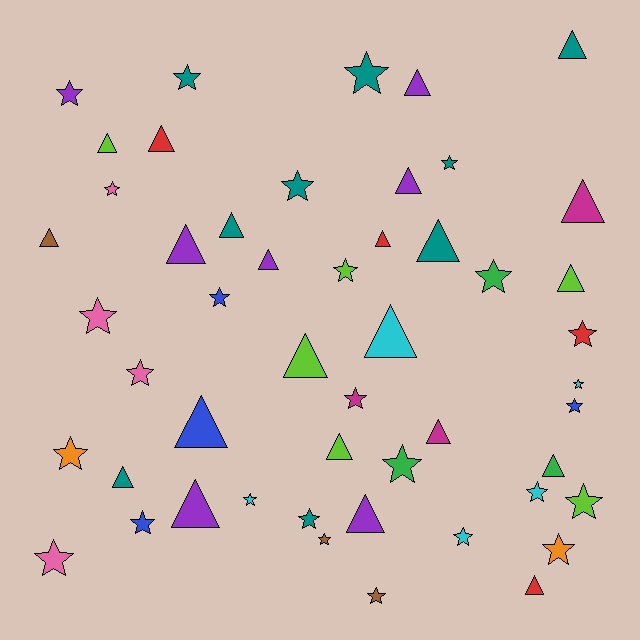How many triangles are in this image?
There are 23 triangles.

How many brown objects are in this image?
There are 3 brown objects.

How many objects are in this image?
There are 50 objects.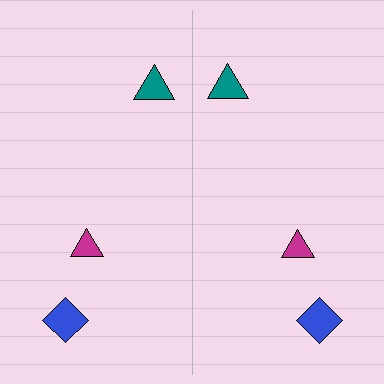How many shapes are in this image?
There are 6 shapes in this image.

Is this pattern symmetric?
Yes, this pattern has bilateral (reflection) symmetry.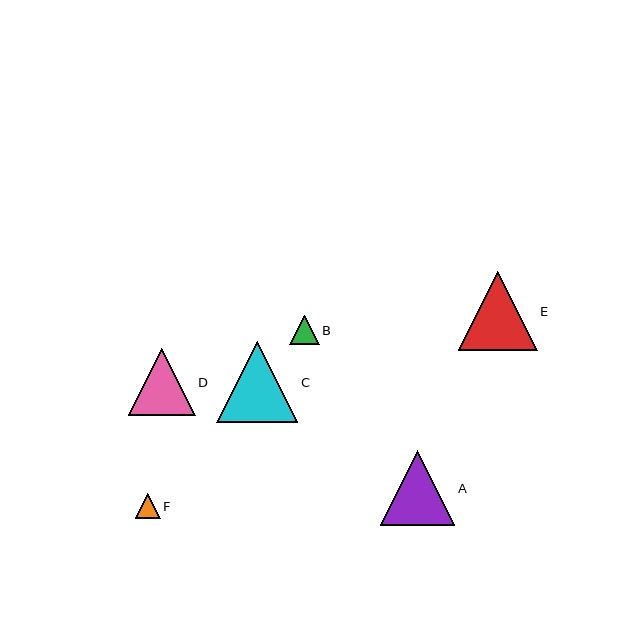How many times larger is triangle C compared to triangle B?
Triangle C is approximately 2.8 times the size of triangle B.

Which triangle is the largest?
Triangle C is the largest with a size of approximately 81 pixels.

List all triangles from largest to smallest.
From largest to smallest: C, E, A, D, B, F.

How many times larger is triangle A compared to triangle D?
Triangle A is approximately 1.1 times the size of triangle D.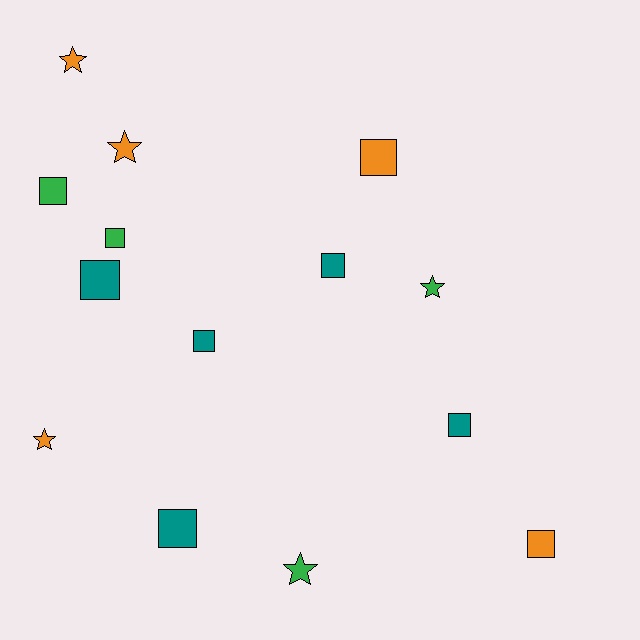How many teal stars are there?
There are no teal stars.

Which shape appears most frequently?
Square, with 9 objects.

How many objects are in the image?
There are 14 objects.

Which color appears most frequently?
Orange, with 5 objects.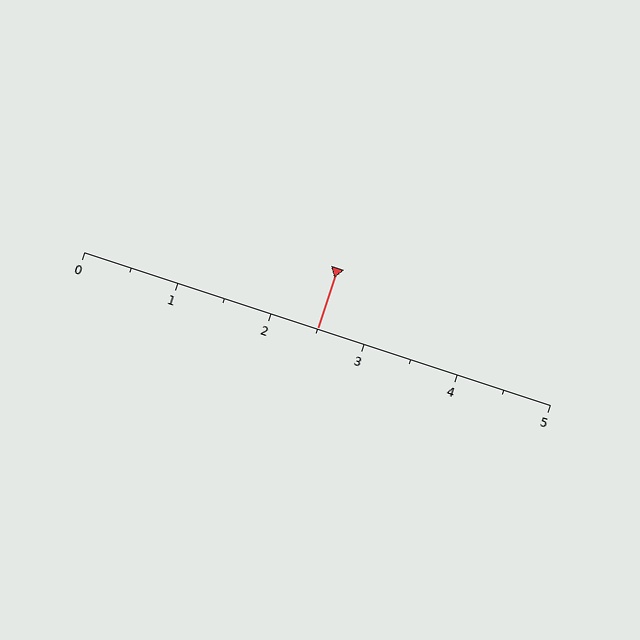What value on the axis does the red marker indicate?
The marker indicates approximately 2.5.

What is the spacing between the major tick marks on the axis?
The major ticks are spaced 1 apart.